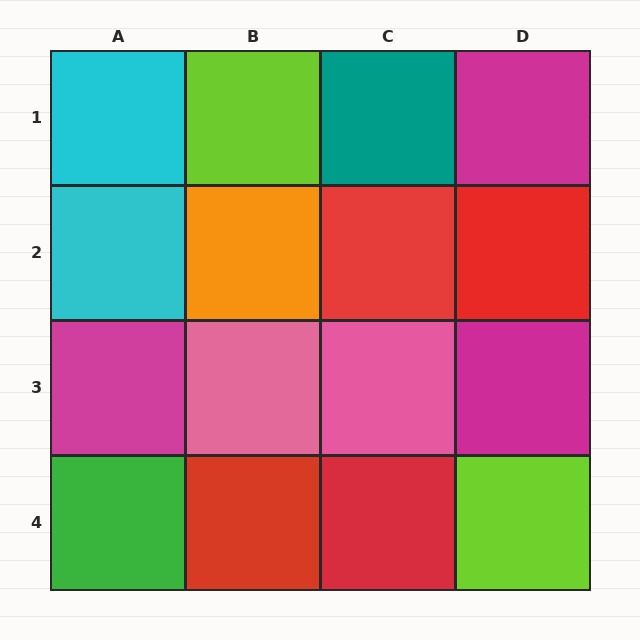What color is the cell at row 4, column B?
Red.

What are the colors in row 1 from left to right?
Cyan, lime, teal, magenta.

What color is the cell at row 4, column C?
Red.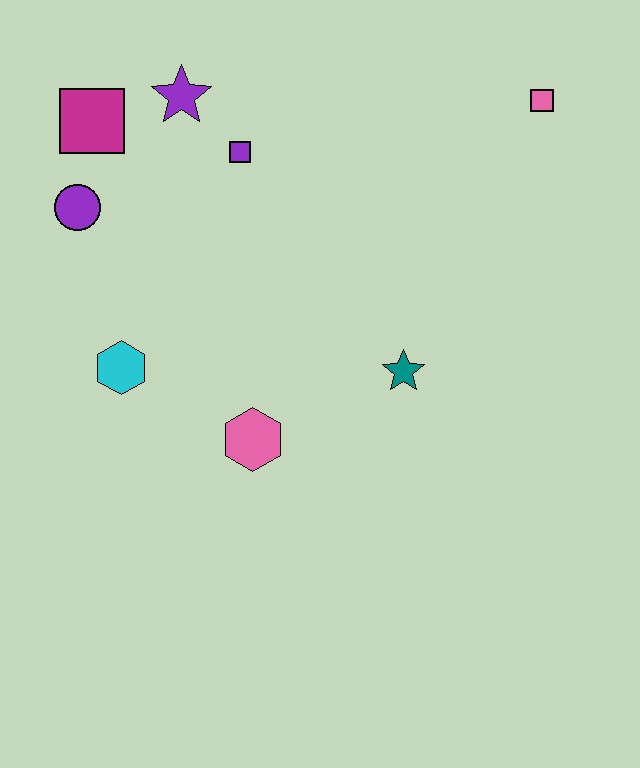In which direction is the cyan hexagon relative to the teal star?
The cyan hexagon is to the left of the teal star.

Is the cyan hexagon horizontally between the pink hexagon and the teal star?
No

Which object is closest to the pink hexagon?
The cyan hexagon is closest to the pink hexagon.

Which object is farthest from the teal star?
The magenta square is farthest from the teal star.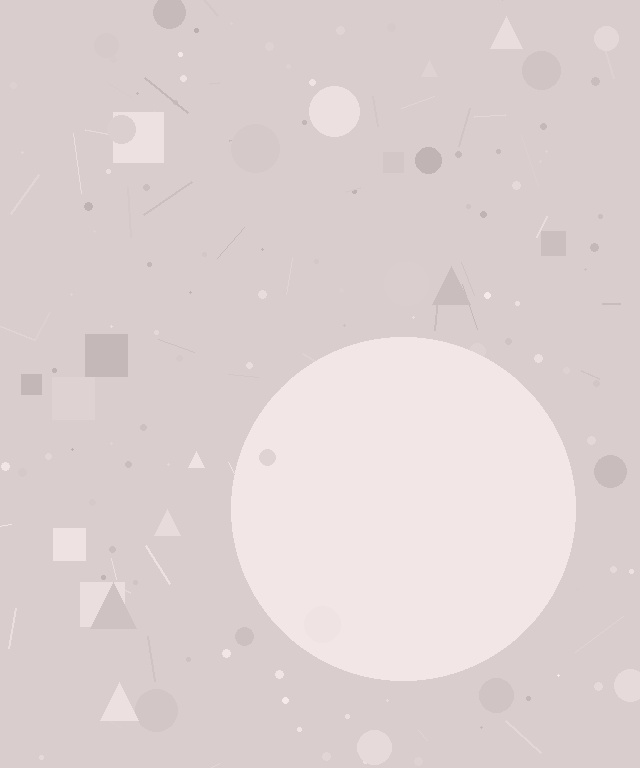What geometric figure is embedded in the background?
A circle is embedded in the background.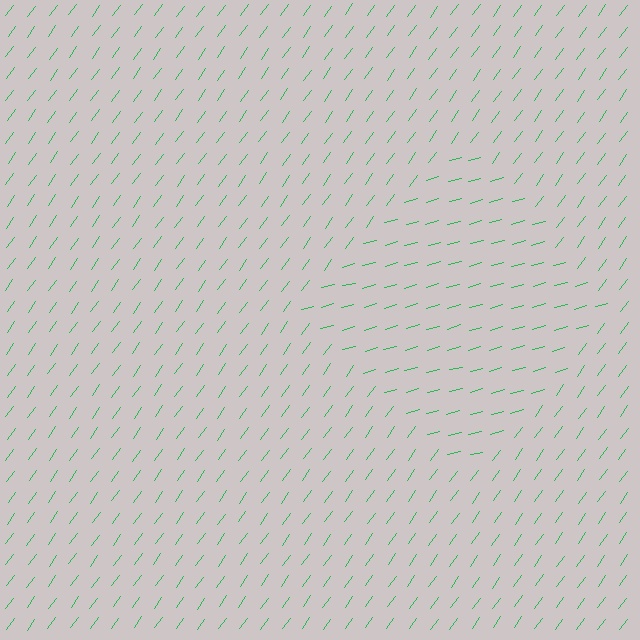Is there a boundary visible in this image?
Yes, there is a texture boundary formed by a change in line orientation.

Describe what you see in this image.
The image is filled with small green line segments. A diamond region in the image has lines oriented differently from the surrounding lines, creating a visible texture boundary.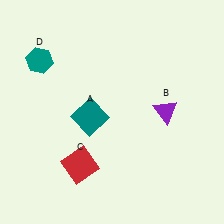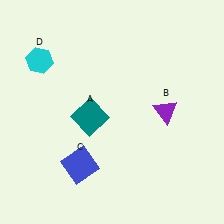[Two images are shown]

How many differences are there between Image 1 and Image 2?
There are 2 differences between the two images.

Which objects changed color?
C changed from red to blue. D changed from teal to cyan.